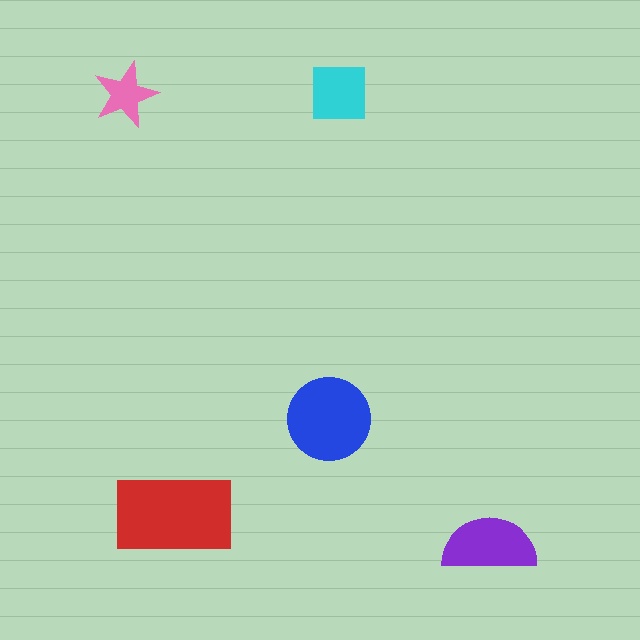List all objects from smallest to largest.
The pink star, the cyan square, the purple semicircle, the blue circle, the red rectangle.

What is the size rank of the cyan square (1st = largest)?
4th.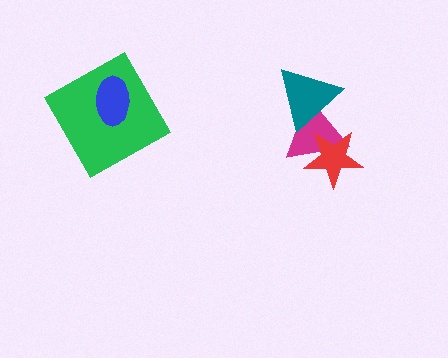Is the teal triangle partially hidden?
No, no other shape covers it.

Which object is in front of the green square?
The blue ellipse is in front of the green square.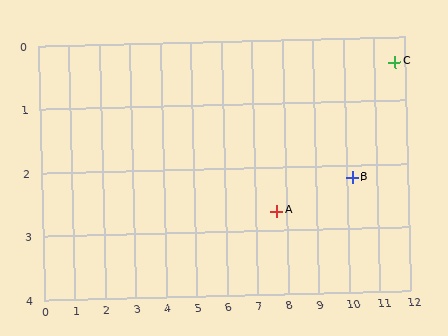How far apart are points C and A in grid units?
Points C and A are about 4.6 grid units apart.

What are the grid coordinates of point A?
Point A is at approximately (7.7, 2.7).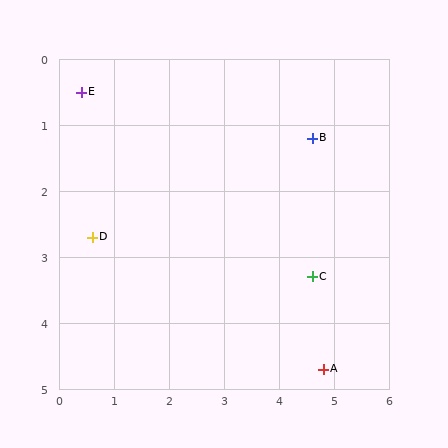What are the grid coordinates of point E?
Point E is at approximately (0.4, 0.5).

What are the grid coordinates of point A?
Point A is at approximately (4.8, 4.7).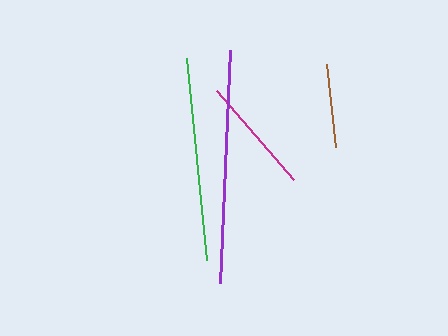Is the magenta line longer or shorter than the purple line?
The purple line is longer than the magenta line.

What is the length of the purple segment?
The purple segment is approximately 233 pixels long.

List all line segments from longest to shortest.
From longest to shortest: purple, green, magenta, brown.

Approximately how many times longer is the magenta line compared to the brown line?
The magenta line is approximately 1.4 times the length of the brown line.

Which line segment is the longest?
The purple line is the longest at approximately 233 pixels.